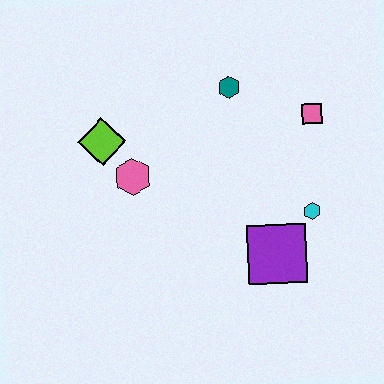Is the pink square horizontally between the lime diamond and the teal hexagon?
No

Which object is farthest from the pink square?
The lime diamond is farthest from the pink square.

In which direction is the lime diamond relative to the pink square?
The lime diamond is to the left of the pink square.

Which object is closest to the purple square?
The cyan hexagon is closest to the purple square.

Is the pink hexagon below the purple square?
No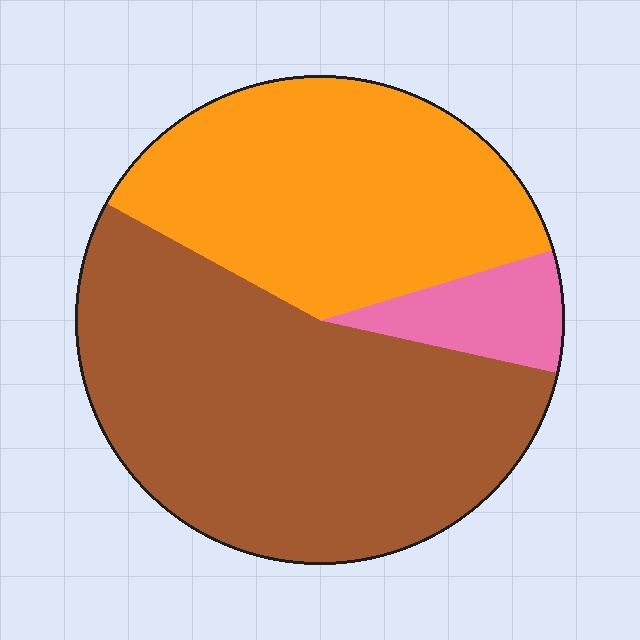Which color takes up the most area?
Brown, at roughly 55%.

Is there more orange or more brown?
Brown.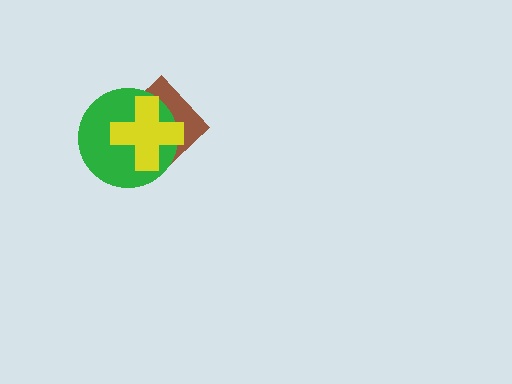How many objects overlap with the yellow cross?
2 objects overlap with the yellow cross.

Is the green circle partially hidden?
Yes, it is partially covered by another shape.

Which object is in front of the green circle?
The yellow cross is in front of the green circle.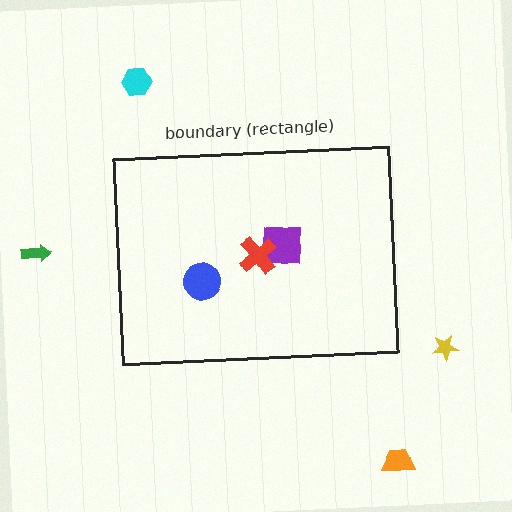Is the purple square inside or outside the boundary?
Inside.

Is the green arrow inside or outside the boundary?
Outside.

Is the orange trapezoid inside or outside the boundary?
Outside.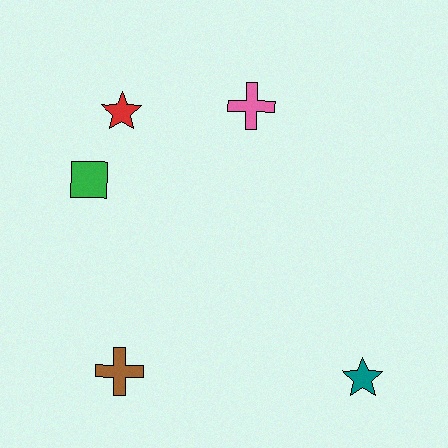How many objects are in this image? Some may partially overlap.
There are 5 objects.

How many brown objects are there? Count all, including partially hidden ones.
There is 1 brown object.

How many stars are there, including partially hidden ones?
There are 2 stars.